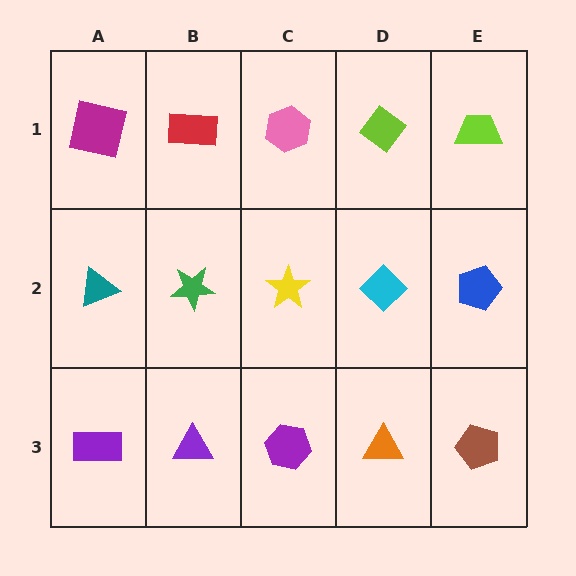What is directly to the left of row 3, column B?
A purple rectangle.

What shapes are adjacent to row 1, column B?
A green star (row 2, column B), a magenta square (row 1, column A), a pink hexagon (row 1, column C).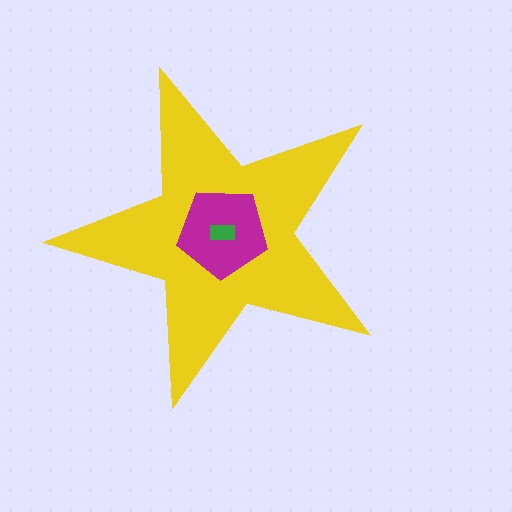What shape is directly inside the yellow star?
The magenta pentagon.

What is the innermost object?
The green rectangle.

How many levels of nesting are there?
3.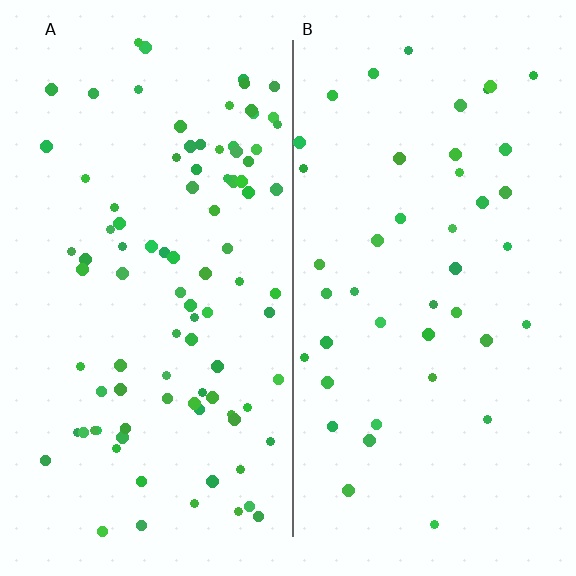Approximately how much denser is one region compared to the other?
Approximately 2.2× — region A over region B.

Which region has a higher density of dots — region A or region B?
A (the left).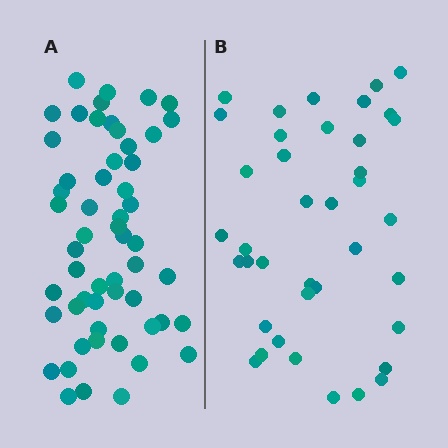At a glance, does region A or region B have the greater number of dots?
Region A (the left region) has more dots.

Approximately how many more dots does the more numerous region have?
Region A has approximately 15 more dots than region B.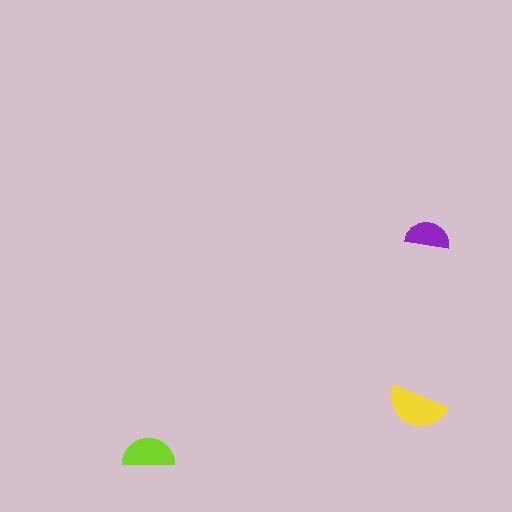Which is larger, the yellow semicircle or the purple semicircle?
The yellow one.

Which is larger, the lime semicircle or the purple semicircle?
The lime one.